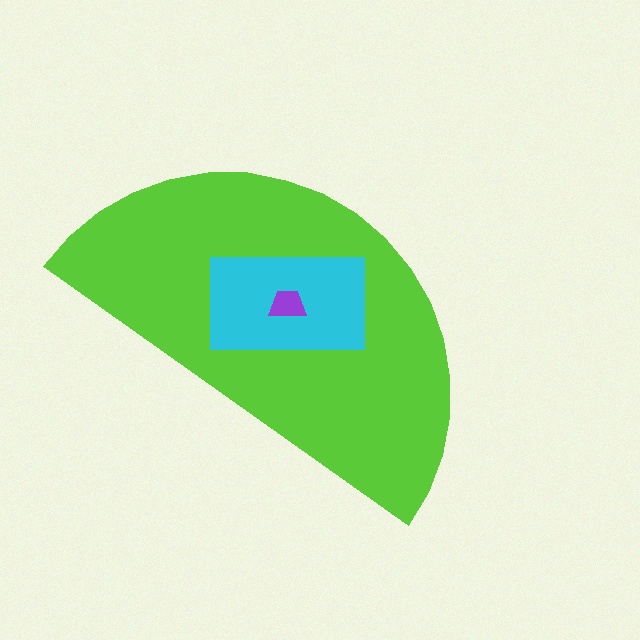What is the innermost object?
The purple trapezoid.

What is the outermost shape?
The lime semicircle.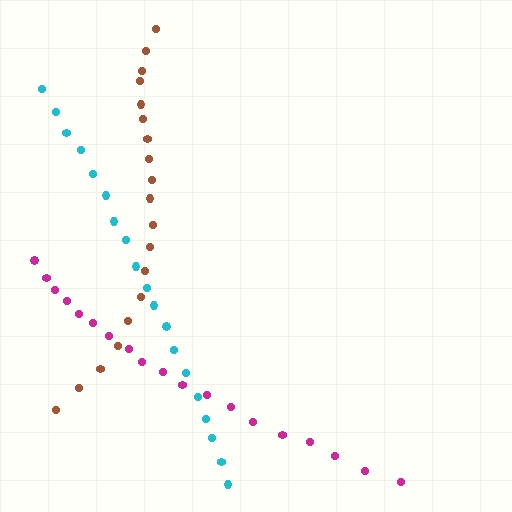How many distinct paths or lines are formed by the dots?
There are 3 distinct paths.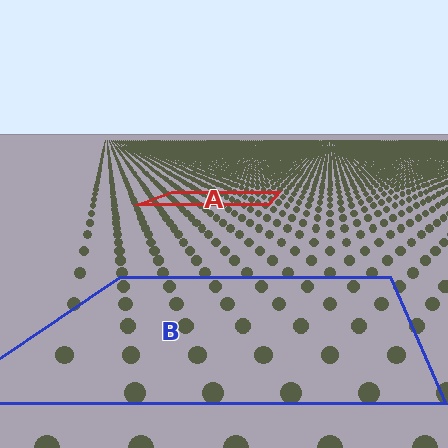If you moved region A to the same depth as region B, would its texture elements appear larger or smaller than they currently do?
They would appear larger. At a closer depth, the same texture elements are projected at a bigger on-screen size.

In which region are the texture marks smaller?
The texture marks are smaller in region A, because it is farther away.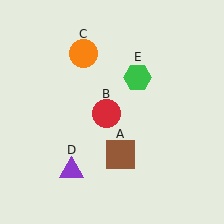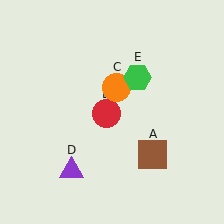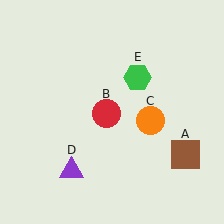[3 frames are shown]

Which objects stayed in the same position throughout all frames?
Red circle (object B) and purple triangle (object D) and green hexagon (object E) remained stationary.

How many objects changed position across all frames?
2 objects changed position: brown square (object A), orange circle (object C).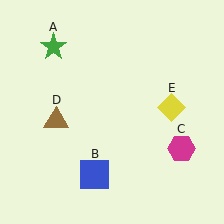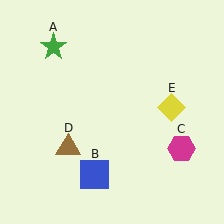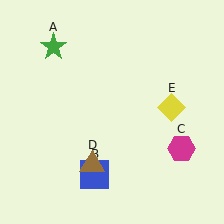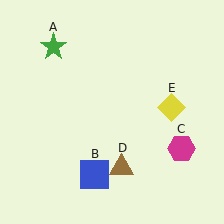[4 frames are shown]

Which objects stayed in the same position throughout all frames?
Green star (object A) and blue square (object B) and magenta hexagon (object C) and yellow diamond (object E) remained stationary.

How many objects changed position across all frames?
1 object changed position: brown triangle (object D).